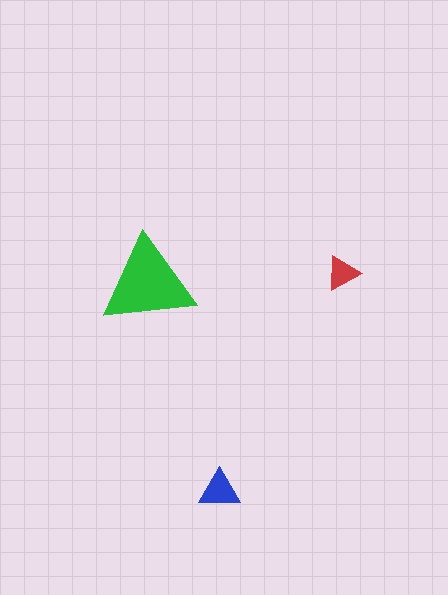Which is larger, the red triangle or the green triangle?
The green one.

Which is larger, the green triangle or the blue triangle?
The green one.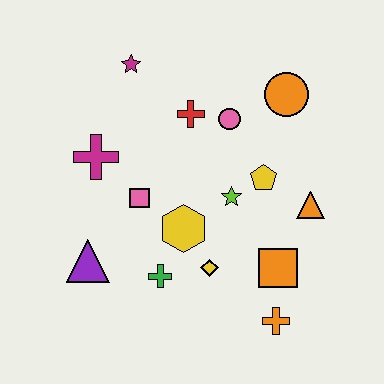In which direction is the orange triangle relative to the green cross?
The orange triangle is to the right of the green cross.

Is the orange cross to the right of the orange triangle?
No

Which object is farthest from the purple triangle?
The orange circle is farthest from the purple triangle.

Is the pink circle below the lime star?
No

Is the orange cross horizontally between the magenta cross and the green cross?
No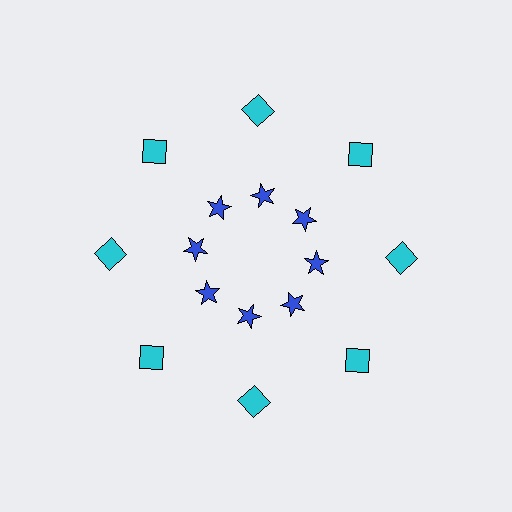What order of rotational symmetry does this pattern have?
This pattern has 8-fold rotational symmetry.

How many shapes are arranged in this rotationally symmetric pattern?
There are 16 shapes, arranged in 8 groups of 2.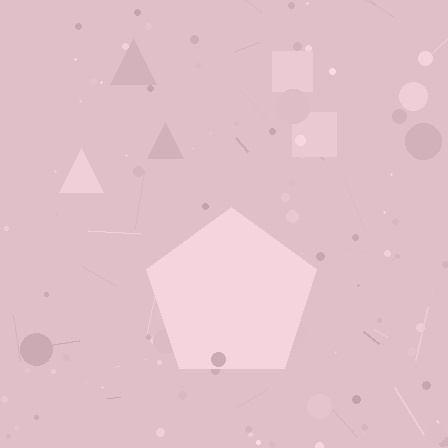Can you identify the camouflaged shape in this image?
The camouflaged shape is a pentagon.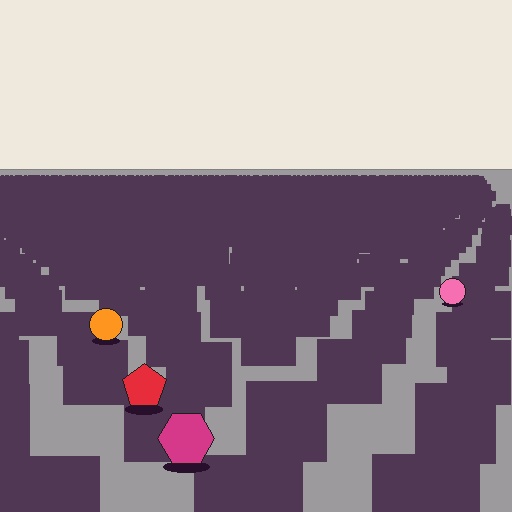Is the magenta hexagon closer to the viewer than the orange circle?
Yes. The magenta hexagon is closer — you can tell from the texture gradient: the ground texture is coarser near it.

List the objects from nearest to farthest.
From nearest to farthest: the magenta hexagon, the red pentagon, the orange circle, the pink circle.